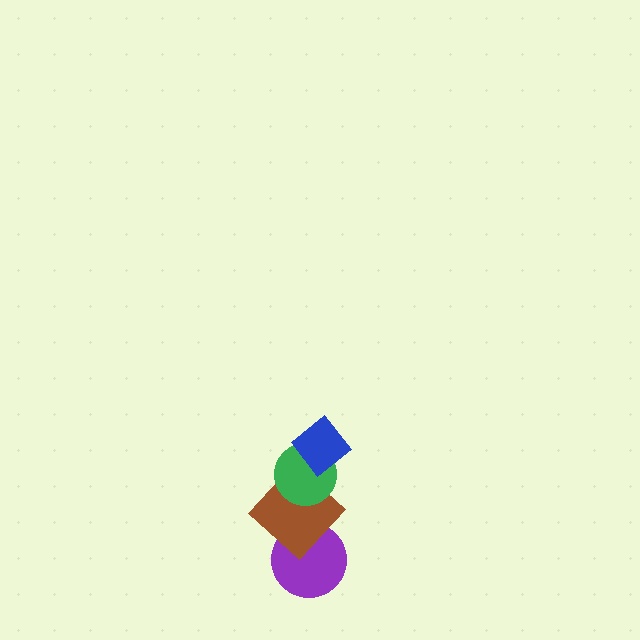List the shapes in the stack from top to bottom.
From top to bottom: the blue diamond, the green circle, the brown diamond, the purple circle.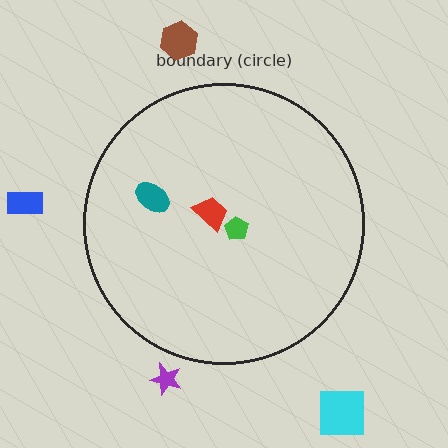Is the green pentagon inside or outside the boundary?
Inside.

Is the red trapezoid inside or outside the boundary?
Inside.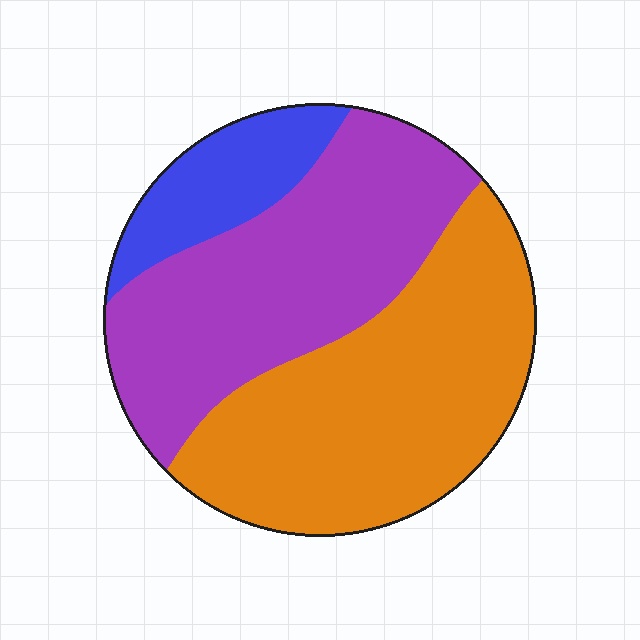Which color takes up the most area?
Orange, at roughly 45%.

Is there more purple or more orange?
Orange.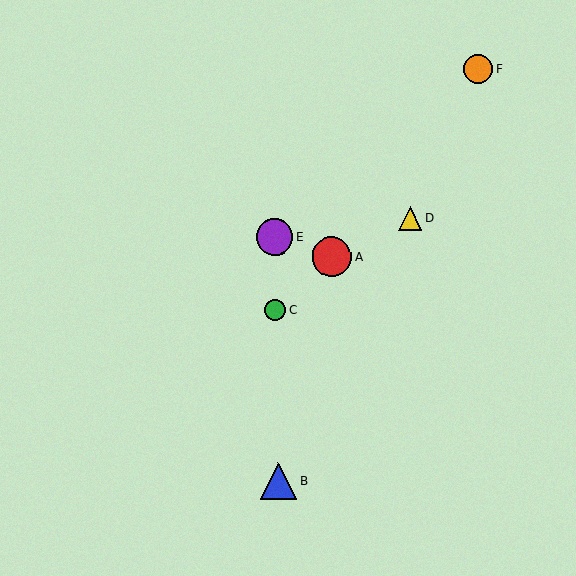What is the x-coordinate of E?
Object E is at x≈275.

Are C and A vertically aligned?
No, C is at x≈276 and A is at x≈332.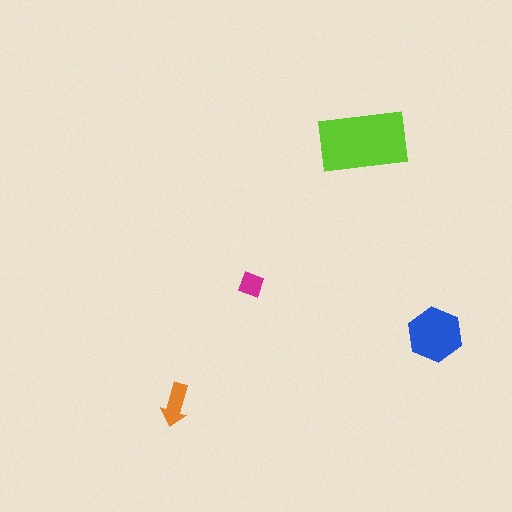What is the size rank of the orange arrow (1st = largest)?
3rd.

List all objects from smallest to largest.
The magenta diamond, the orange arrow, the blue hexagon, the lime rectangle.